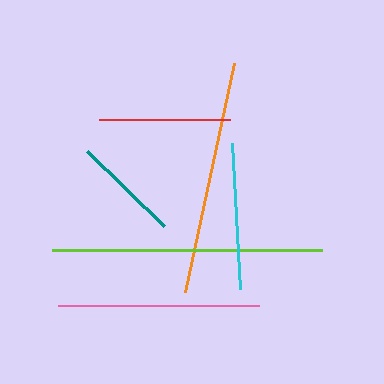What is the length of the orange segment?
The orange segment is approximately 234 pixels long.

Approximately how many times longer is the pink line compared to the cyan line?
The pink line is approximately 1.4 times the length of the cyan line.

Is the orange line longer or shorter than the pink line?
The orange line is longer than the pink line.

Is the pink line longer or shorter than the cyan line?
The pink line is longer than the cyan line.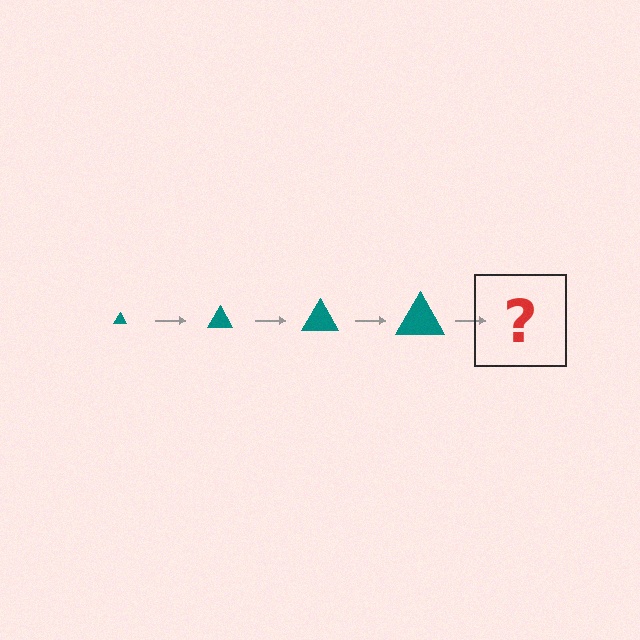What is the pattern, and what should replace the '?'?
The pattern is that the triangle gets progressively larger each step. The '?' should be a teal triangle, larger than the previous one.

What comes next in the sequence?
The next element should be a teal triangle, larger than the previous one.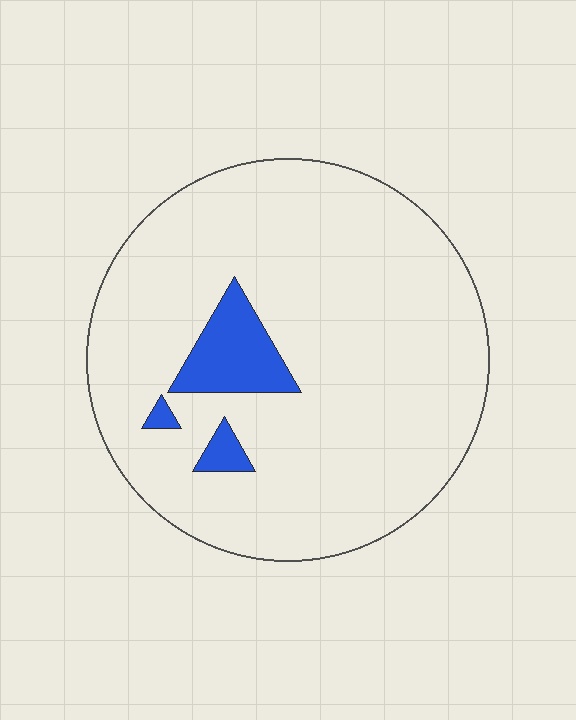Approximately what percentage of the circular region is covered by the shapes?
Approximately 10%.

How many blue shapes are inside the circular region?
3.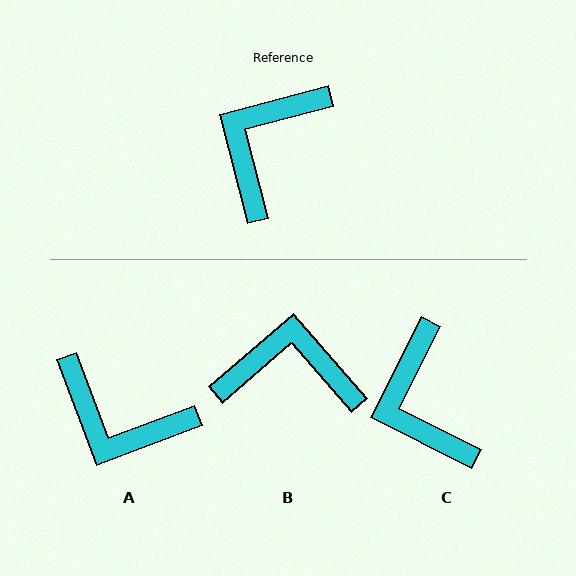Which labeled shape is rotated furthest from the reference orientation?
A, about 96 degrees away.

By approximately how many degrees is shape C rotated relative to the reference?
Approximately 49 degrees counter-clockwise.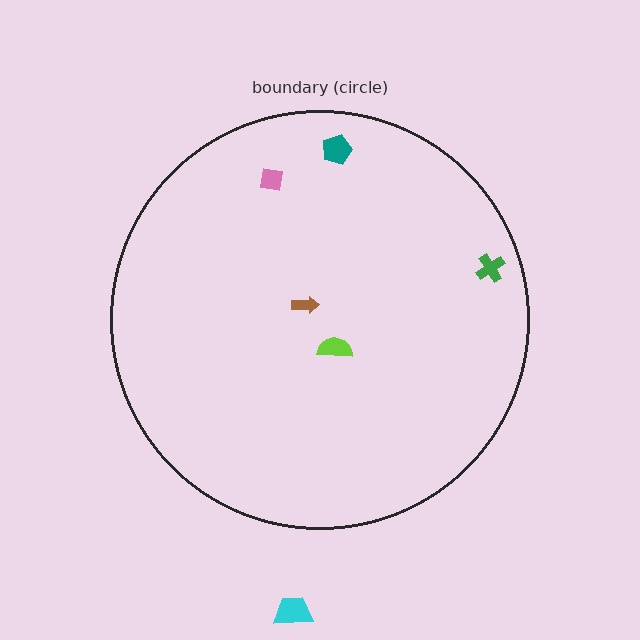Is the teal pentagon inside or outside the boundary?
Inside.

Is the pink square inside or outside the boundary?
Inside.